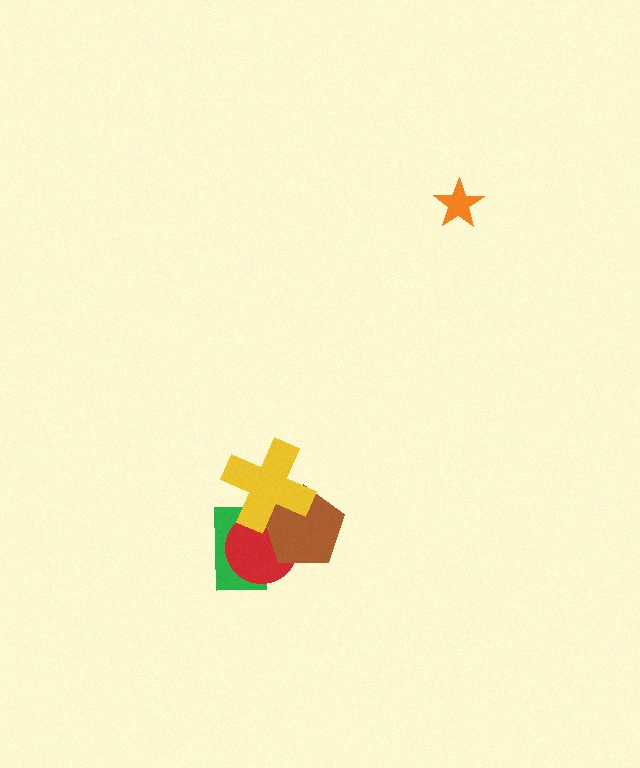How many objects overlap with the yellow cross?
3 objects overlap with the yellow cross.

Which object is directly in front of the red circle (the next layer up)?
The brown pentagon is directly in front of the red circle.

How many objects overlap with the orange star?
0 objects overlap with the orange star.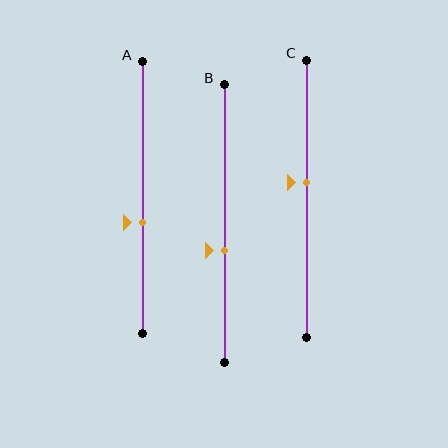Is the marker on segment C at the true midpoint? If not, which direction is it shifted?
No, the marker on segment C is shifted upward by about 6% of the segment length.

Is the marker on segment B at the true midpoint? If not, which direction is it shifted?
No, the marker on segment B is shifted downward by about 10% of the segment length.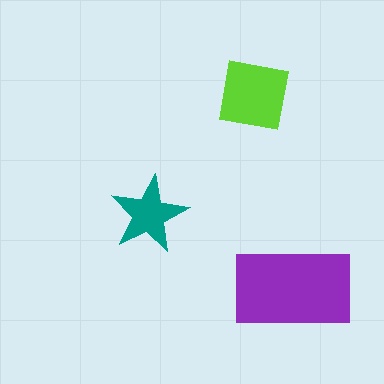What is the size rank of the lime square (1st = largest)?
2nd.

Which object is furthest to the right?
The purple rectangle is rightmost.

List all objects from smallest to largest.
The teal star, the lime square, the purple rectangle.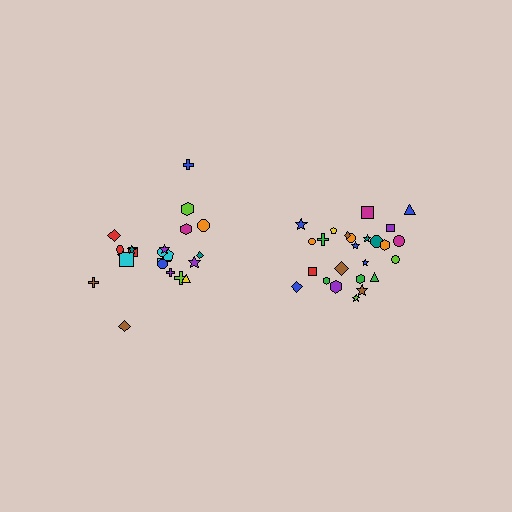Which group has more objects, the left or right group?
The right group.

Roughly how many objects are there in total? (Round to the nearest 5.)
Roughly 45 objects in total.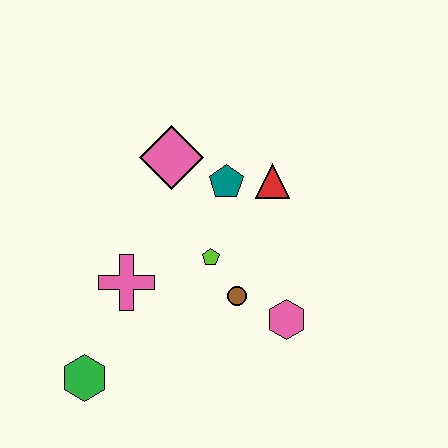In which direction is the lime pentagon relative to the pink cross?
The lime pentagon is to the right of the pink cross.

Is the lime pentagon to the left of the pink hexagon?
Yes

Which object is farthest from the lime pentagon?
The green hexagon is farthest from the lime pentagon.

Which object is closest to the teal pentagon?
The red triangle is closest to the teal pentagon.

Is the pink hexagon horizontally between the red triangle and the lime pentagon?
No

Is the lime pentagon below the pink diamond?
Yes